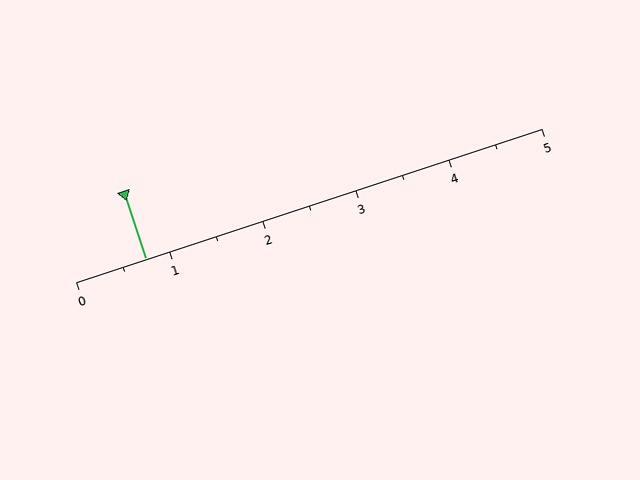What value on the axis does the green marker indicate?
The marker indicates approximately 0.8.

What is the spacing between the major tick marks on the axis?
The major ticks are spaced 1 apart.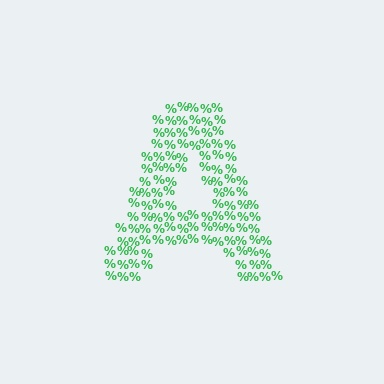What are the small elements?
The small elements are percent signs.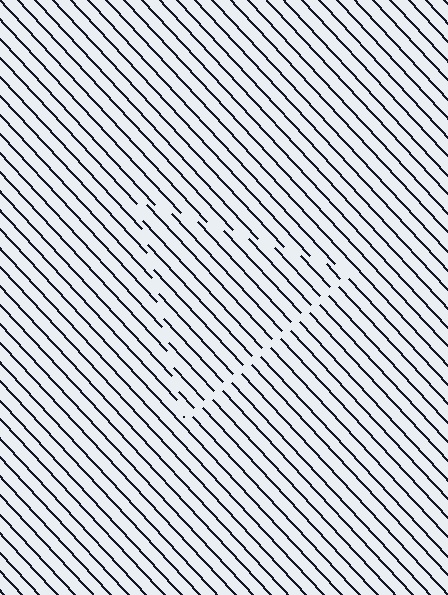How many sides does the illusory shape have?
3 sides — the line-ends trace a triangle.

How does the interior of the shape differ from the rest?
The interior of the shape contains the same grating, shifted by half a period — the contour is defined by the phase discontinuity where line-ends from the inner and outer gratings abut.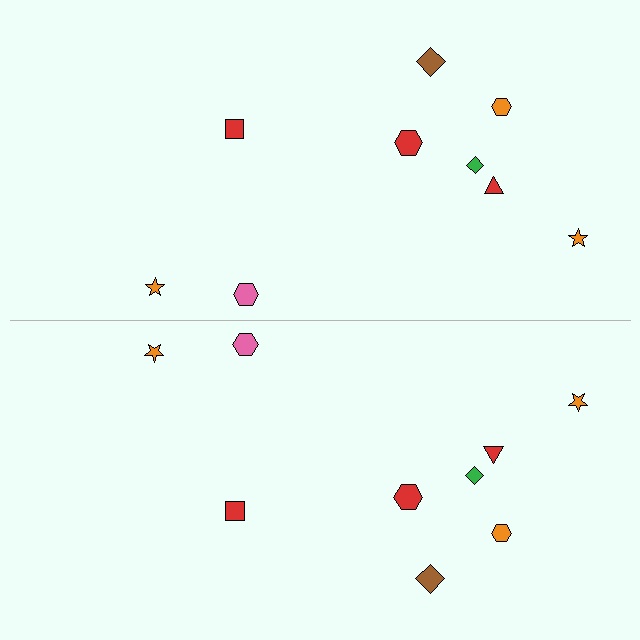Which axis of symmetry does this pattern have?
The pattern has a horizontal axis of symmetry running through the center of the image.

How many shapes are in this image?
There are 18 shapes in this image.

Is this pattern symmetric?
Yes, this pattern has bilateral (reflection) symmetry.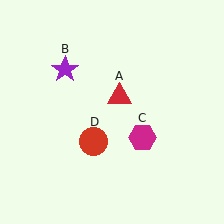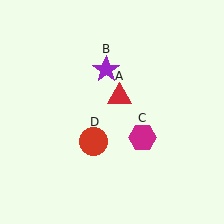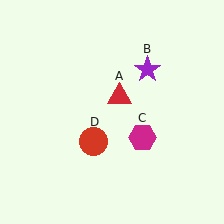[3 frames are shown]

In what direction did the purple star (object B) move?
The purple star (object B) moved right.